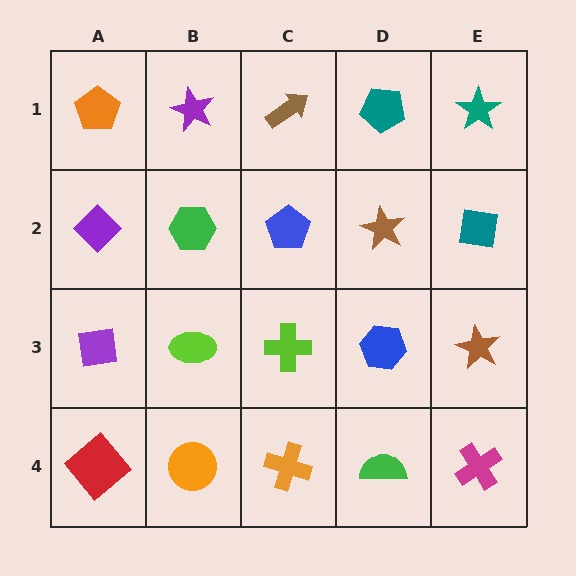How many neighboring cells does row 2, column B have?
4.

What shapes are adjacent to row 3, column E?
A teal square (row 2, column E), a magenta cross (row 4, column E), a blue hexagon (row 3, column D).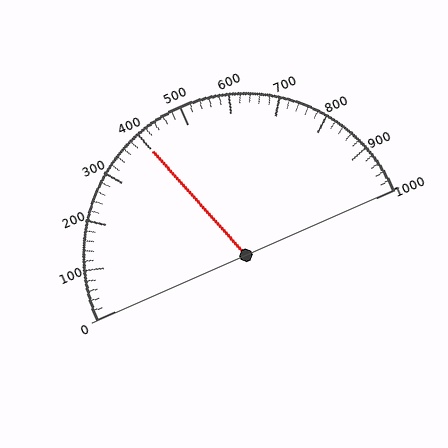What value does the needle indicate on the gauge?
The needle indicates approximately 400.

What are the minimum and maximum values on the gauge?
The gauge ranges from 0 to 1000.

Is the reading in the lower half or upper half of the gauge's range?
The reading is in the lower half of the range (0 to 1000).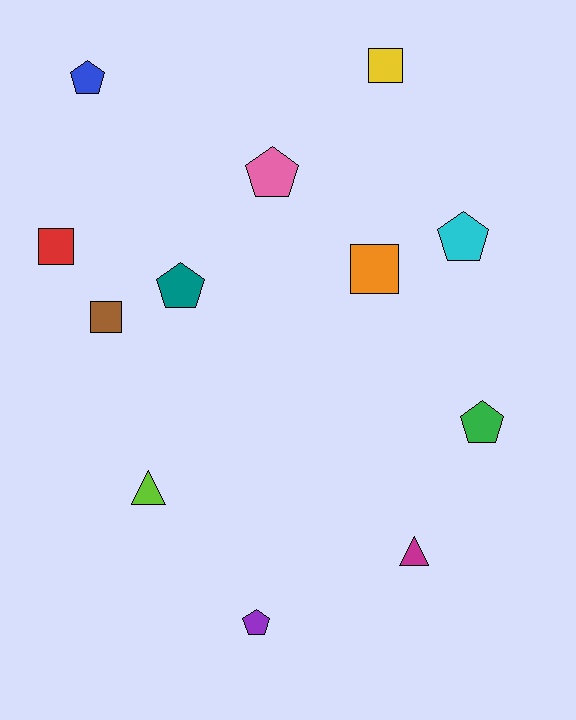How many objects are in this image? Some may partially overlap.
There are 12 objects.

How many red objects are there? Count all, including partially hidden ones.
There is 1 red object.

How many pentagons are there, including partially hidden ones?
There are 6 pentagons.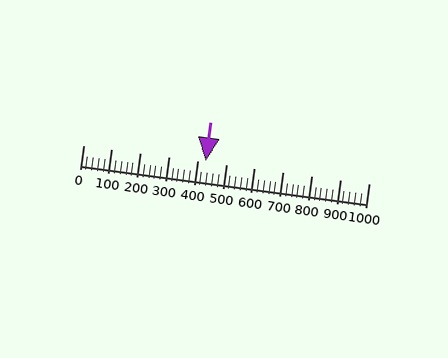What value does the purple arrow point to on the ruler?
The purple arrow points to approximately 429.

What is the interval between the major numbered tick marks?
The major tick marks are spaced 100 units apart.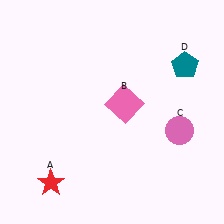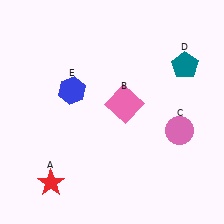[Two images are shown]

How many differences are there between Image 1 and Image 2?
There is 1 difference between the two images.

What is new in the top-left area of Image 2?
A blue hexagon (E) was added in the top-left area of Image 2.